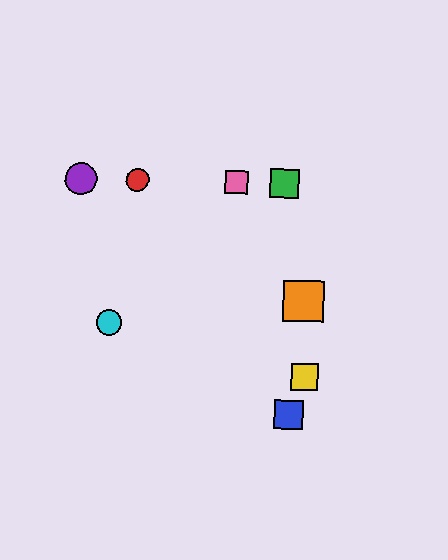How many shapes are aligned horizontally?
4 shapes (the red circle, the green square, the purple circle, the pink square) are aligned horizontally.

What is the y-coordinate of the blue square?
The blue square is at y≈415.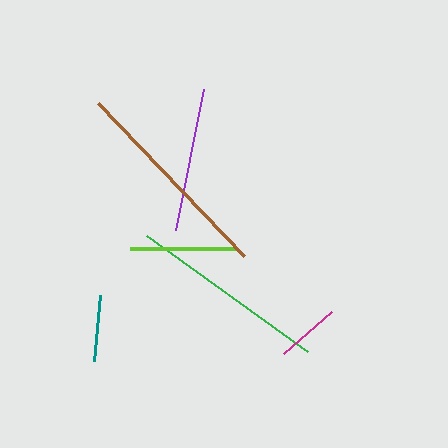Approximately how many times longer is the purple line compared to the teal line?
The purple line is approximately 2.2 times the length of the teal line.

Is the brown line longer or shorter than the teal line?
The brown line is longer than the teal line.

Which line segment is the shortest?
The magenta line is the shortest at approximately 64 pixels.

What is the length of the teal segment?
The teal segment is approximately 66 pixels long.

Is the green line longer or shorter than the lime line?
The green line is longer than the lime line.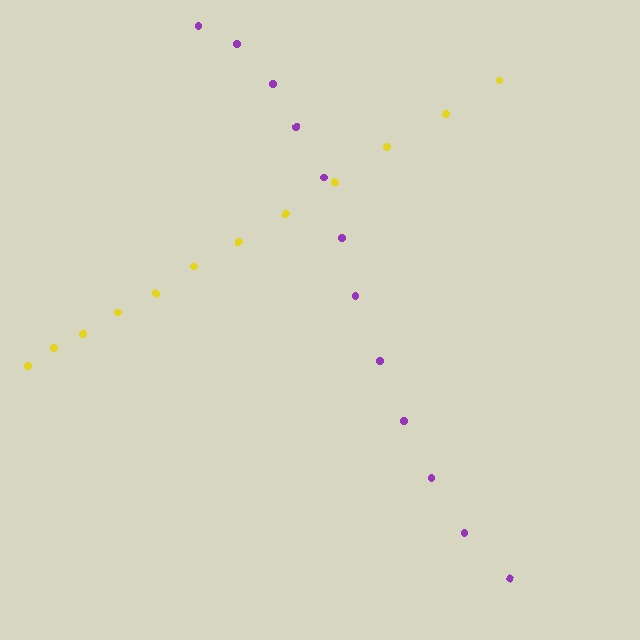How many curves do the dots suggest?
There are 2 distinct paths.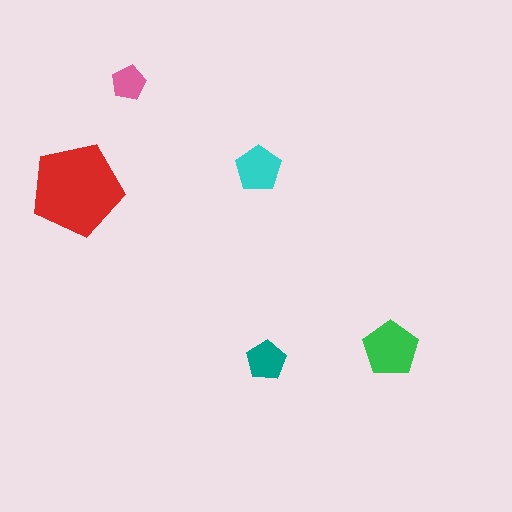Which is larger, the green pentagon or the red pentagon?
The red one.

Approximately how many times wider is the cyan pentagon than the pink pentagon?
About 1.5 times wider.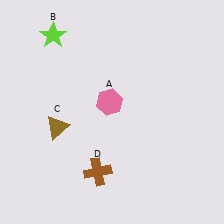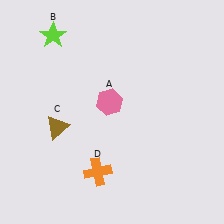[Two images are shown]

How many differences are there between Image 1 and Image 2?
There is 1 difference between the two images.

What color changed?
The cross (D) changed from brown in Image 1 to orange in Image 2.